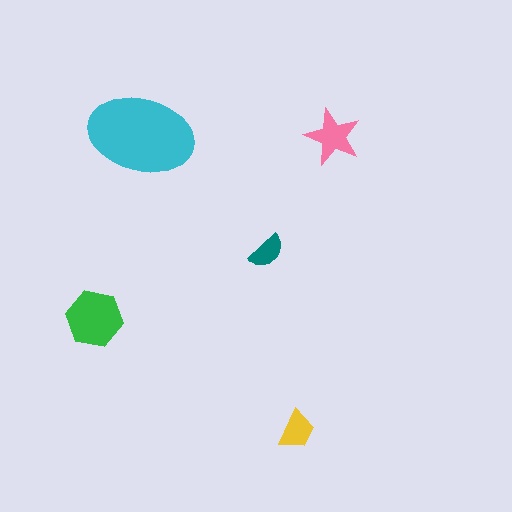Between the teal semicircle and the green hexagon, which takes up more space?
The green hexagon.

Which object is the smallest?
The teal semicircle.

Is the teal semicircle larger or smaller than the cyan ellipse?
Smaller.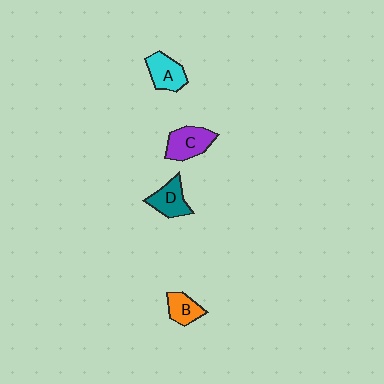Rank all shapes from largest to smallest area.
From largest to smallest: C (purple), A (cyan), D (teal), B (orange).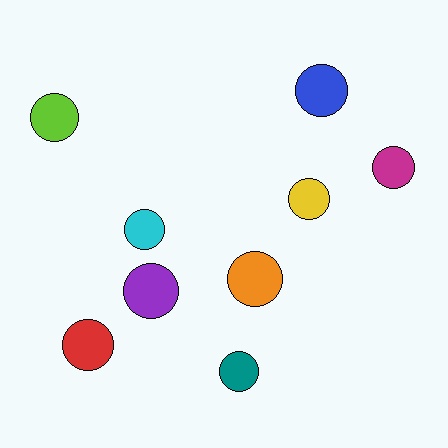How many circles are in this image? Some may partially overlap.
There are 9 circles.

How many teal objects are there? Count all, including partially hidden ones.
There is 1 teal object.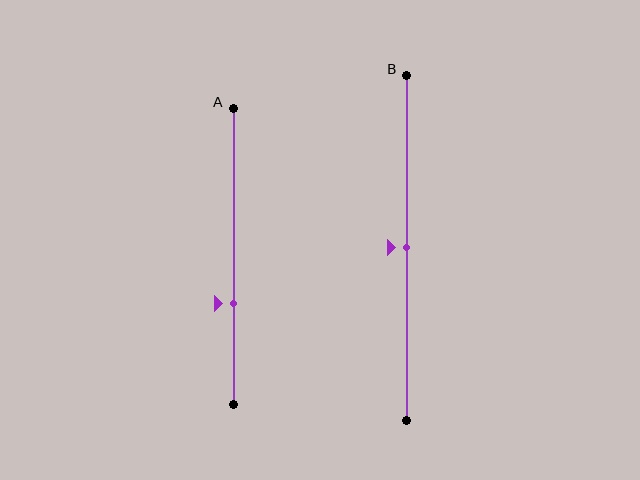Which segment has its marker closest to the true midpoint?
Segment B has its marker closest to the true midpoint.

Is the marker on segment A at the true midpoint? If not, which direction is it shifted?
No, the marker on segment A is shifted downward by about 16% of the segment length.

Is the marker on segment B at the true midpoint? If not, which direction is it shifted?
Yes, the marker on segment B is at the true midpoint.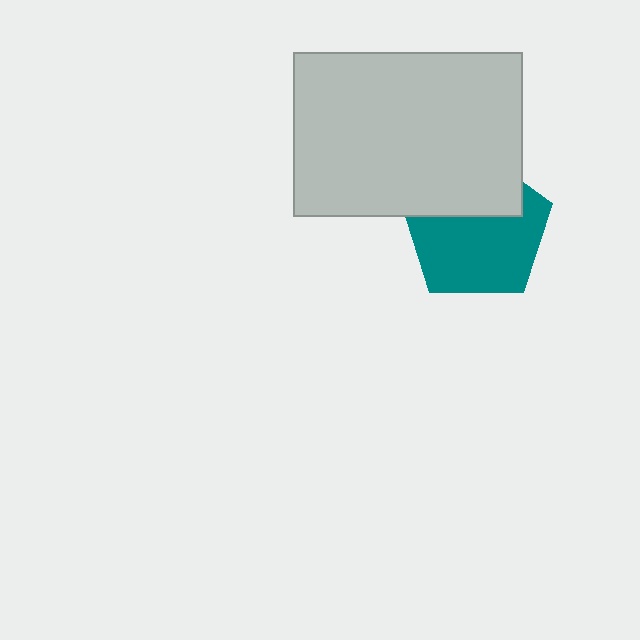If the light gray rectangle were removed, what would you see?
You would see the complete teal pentagon.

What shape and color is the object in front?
The object in front is a light gray rectangle.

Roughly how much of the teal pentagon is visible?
About half of it is visible (roughly 64%).